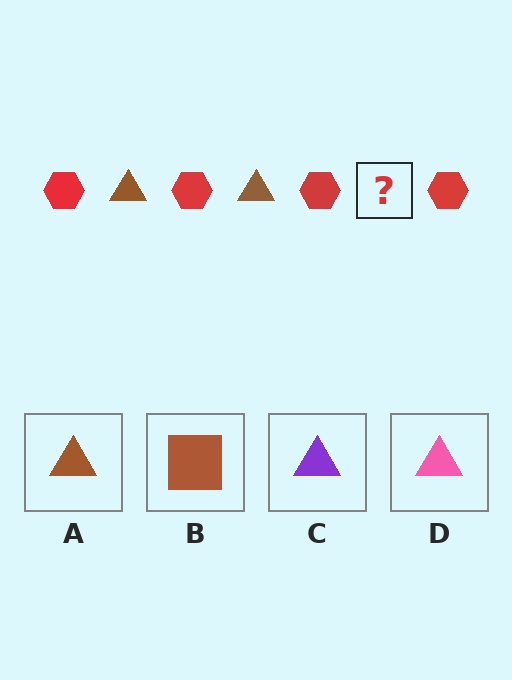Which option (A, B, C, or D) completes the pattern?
A.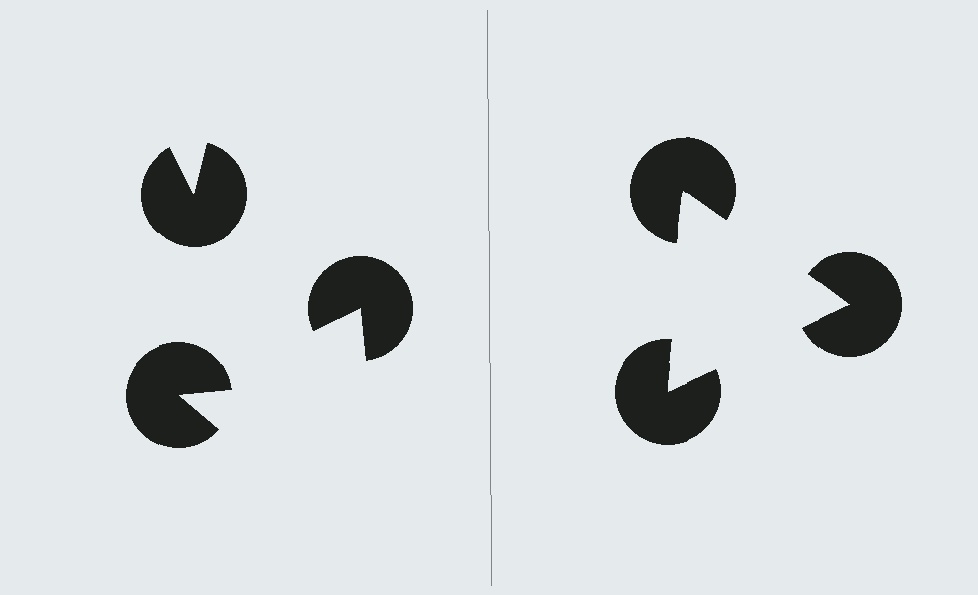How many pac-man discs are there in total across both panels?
6 — 3 on each side.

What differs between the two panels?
The pac-man discs are positioned identically on both sides; only the wedge orientations differ. On the right they align to a triangle; on the left they are misaligned.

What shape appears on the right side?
An illusory triangle.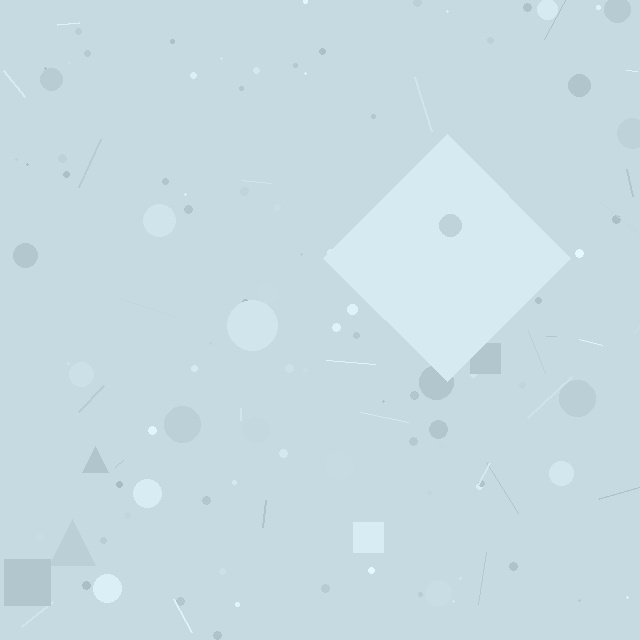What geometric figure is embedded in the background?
A diamond is embedded in the background.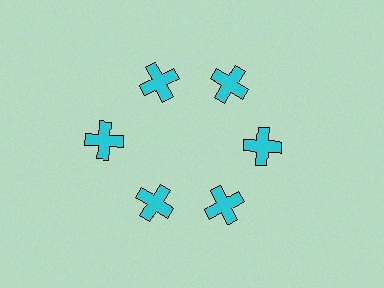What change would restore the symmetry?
The symmetry would be restored by moving it inward, back onto the ring so that all 6 crosses sit at equal angles and equal distance from the center.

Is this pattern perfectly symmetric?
No. The 6 cyan crosses are arranged in a ring, but one element near the 9 o'clock position is pushed outward from the center, breaking the 6-fold rotational symmetry.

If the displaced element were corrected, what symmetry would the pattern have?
It would have 6-fold rotational symmetry — the pattern would map onto itself every 60 degrees.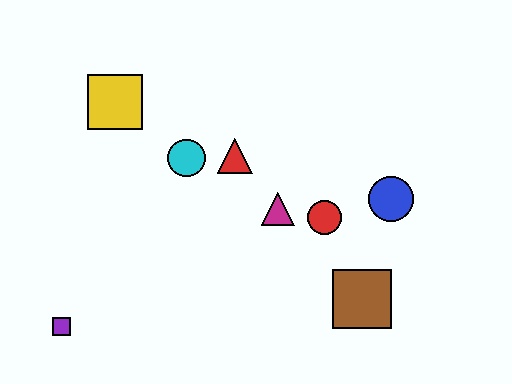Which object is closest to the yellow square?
The cyan circle is closest to the yellow square.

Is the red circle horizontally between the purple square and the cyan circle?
No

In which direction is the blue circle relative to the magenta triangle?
The blue circle is to the right of the magenta triangle.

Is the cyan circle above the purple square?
Yes